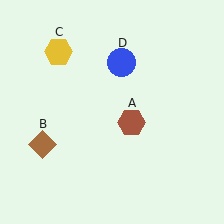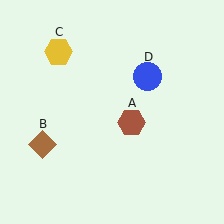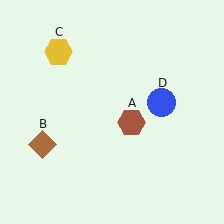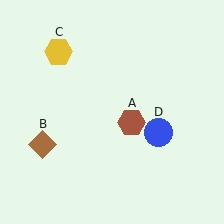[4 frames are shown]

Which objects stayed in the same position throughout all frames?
Brown hexagon (object A) and brown diamond (object B) and yellow hexagon (object C) remained stationary.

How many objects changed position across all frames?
1 object changed position: blue circle (object D).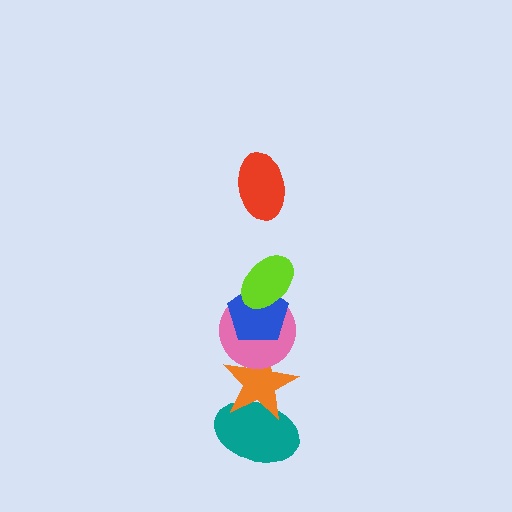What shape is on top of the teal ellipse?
The orange star is on top of the teal ellipse.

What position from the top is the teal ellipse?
The teal ellipse is 6th from the top.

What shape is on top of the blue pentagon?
The lime ellipse is on top of the blue pentagon.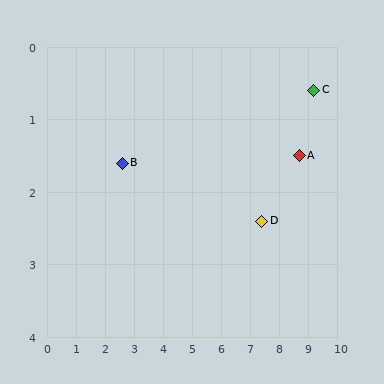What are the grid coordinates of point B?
Point B is at approximately (2.6, 1.6).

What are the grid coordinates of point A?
Point A is at approximately (8.7, 1.5).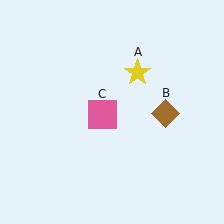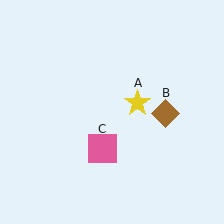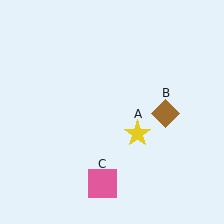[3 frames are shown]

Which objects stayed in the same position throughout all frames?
Brown diamond (object B) remained stationary.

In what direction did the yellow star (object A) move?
The yellow star (object A) moved down.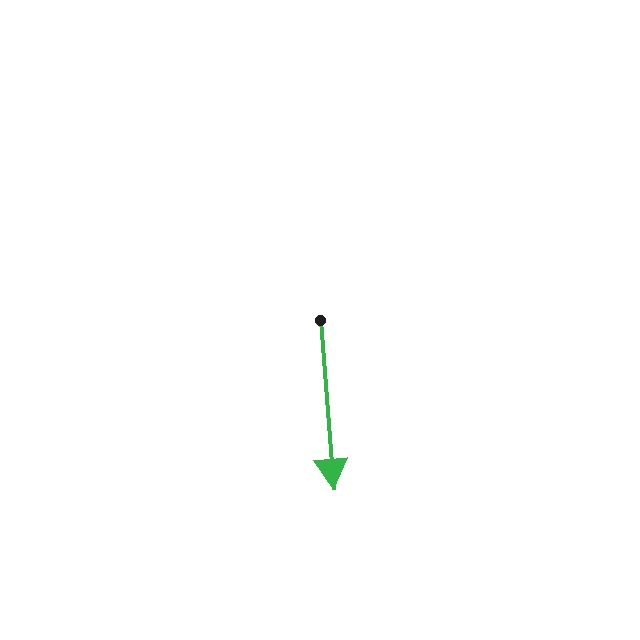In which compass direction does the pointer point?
South.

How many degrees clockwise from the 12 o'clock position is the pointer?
Approximately 176 degrees.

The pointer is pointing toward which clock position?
Roughly 6 o'clock.